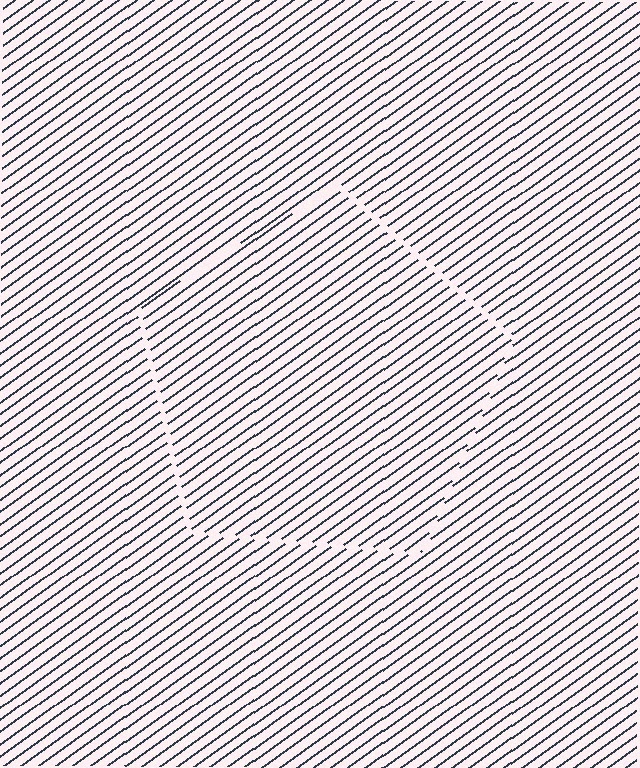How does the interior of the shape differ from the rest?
The interior of the shape contains the same grating, shifted by half a period — the contour is defined by the phase discontinuity where line-ends from the inner and outer gratings abut.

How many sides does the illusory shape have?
5 sides — the line-ends trace a pentagon.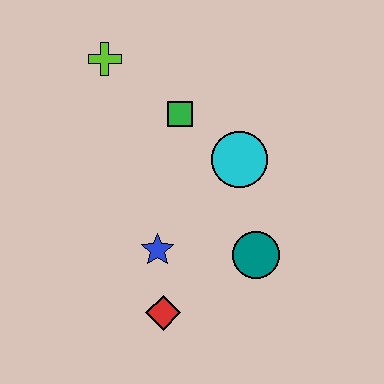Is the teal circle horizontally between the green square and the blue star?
No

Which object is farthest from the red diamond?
The lime cross is farthest from the red diamond.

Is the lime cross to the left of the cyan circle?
Yes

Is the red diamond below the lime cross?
Yes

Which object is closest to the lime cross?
The green square is closest to the lime cross.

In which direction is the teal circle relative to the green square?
The teal circle is below the green square.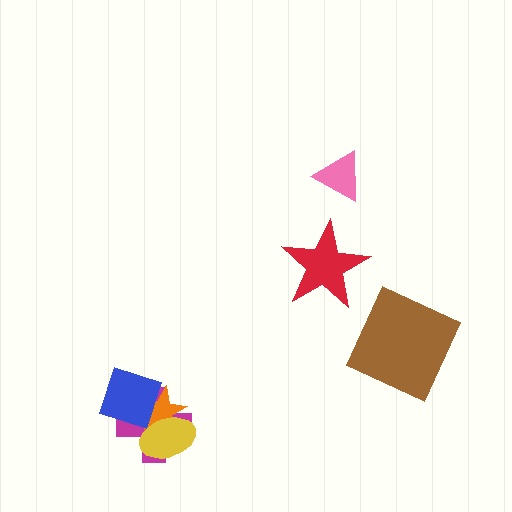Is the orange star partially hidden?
Yes, it is partially covered by another shape.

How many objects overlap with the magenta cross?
3 objects overlap with the magenta cross.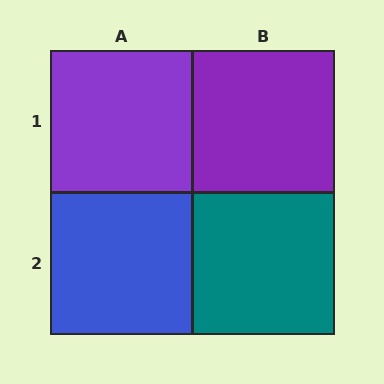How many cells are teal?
1 cell is teal.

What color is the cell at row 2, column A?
Blue.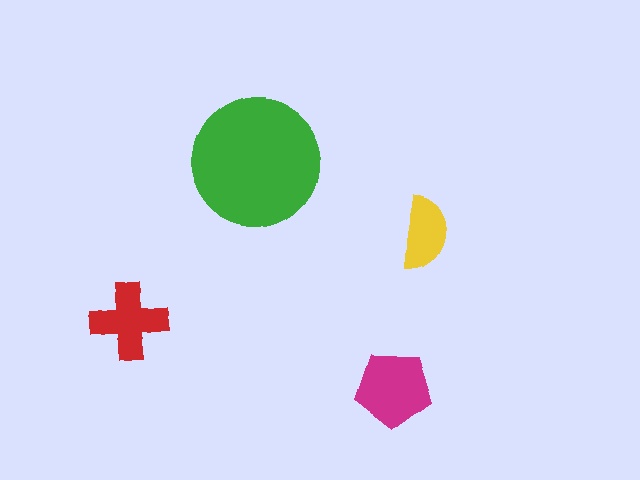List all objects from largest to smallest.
The green circle, the magenta pentagon, the red cross, the yellow semicircle.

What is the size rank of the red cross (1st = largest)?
3rd.